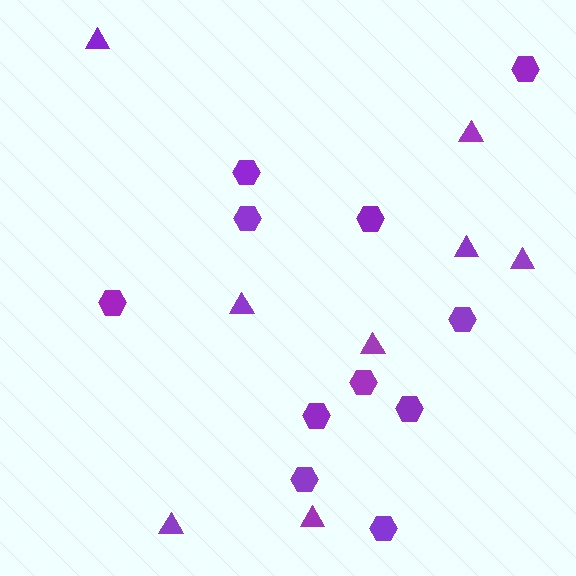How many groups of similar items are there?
There are 2 groups: one group of hexagons (11) and one group of triangles (8).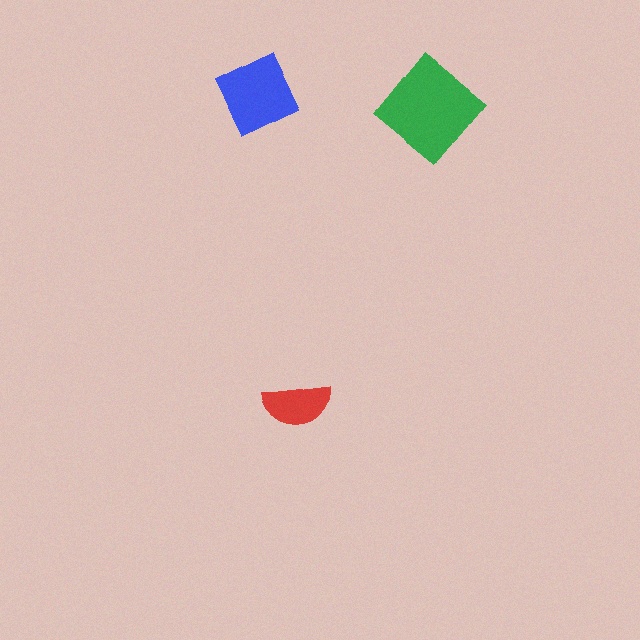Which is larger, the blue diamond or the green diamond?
The green diamond.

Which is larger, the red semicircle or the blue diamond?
The blue diamond.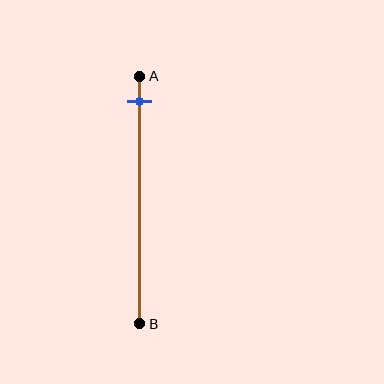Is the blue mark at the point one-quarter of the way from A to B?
No, the mark is at about 10% from A, not at the 25% one-quarter point.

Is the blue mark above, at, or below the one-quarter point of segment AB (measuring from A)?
The blue mark is above the one-quarter point of segment AB.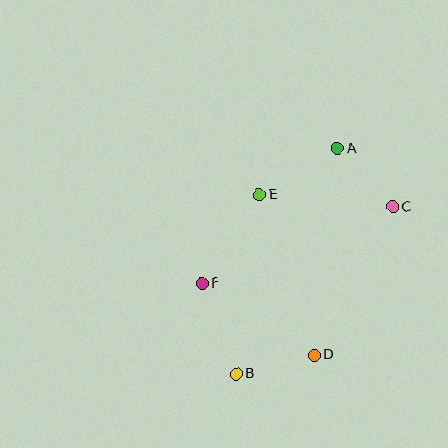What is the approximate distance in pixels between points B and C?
The distance between B and C is approximately 229 pixels.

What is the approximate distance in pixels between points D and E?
The distance between D and E is approximately 170 pixels.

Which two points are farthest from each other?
Points A and B are farthest from each other.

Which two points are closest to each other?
Points A and C are closest to each other.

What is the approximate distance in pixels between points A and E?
The distance between A and E is approximately 91 pixels.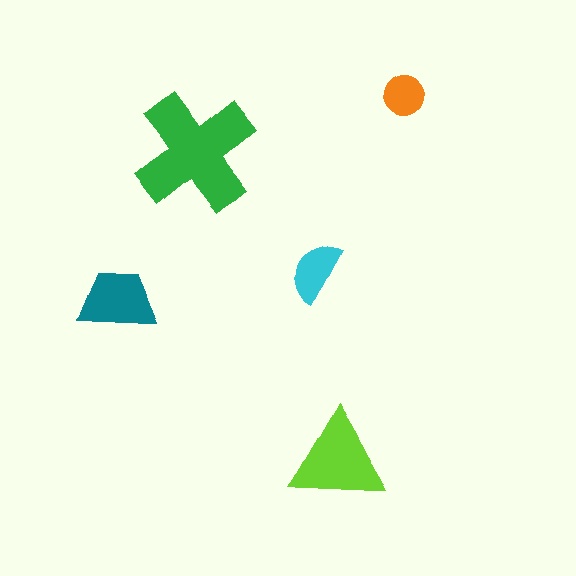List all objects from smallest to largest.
The orange circle, the cyan semicircle, the teal trapezoid, the lime triangle, the green cross.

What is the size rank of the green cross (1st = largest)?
1st.